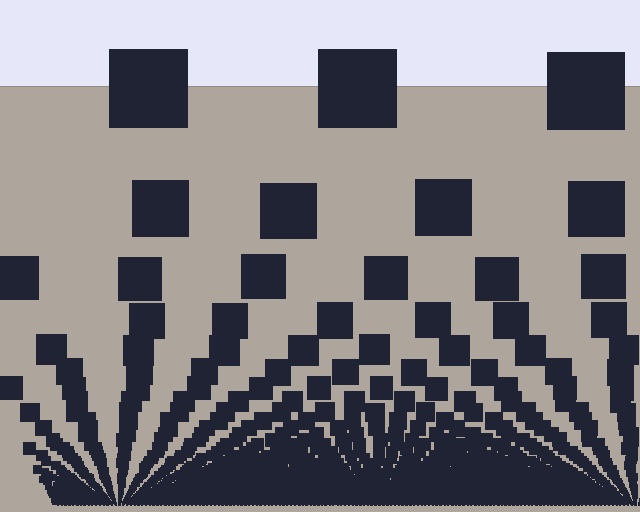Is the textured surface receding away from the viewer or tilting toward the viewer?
The surface appears to tilt toward the viewer. Texture elements get larger and sparser toward the top.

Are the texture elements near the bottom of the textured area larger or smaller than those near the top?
Smaller. The gradient is inverted — elements near the bottom are smaller and denser.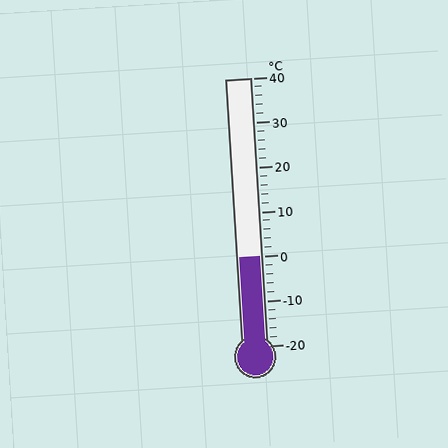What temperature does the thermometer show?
The thermometer shows approximately 0°C.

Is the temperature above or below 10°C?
The temperature is below 10°C.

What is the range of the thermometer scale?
The thermometer scale ranges from -20°C to 40°C.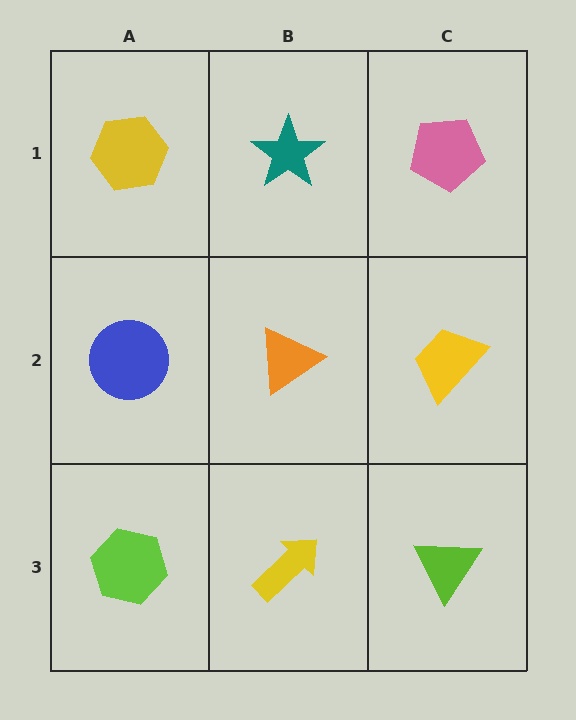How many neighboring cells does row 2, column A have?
3.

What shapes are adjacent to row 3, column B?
An orange triangle (row 2, column B), a lime hexagon (row 3, column A), a lime triangle (row 3, column C).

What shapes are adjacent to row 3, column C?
A yellow trapezoid (row 2, column C), a yellow arrow (row 3, column B).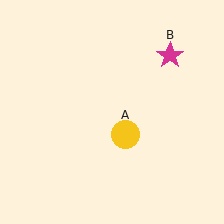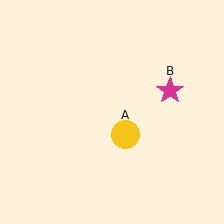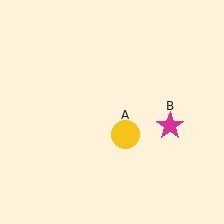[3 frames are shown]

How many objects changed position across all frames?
1 object changed position: magenta star (object B).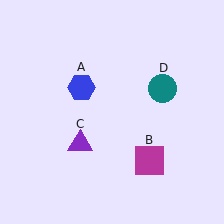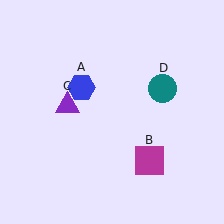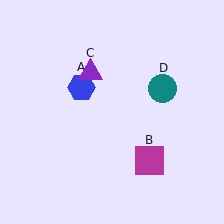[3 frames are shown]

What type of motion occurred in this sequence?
The purple triangle (object C) rotated clockwise around the center of the scene.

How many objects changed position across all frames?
1 object changed position: purple triangle (object C).